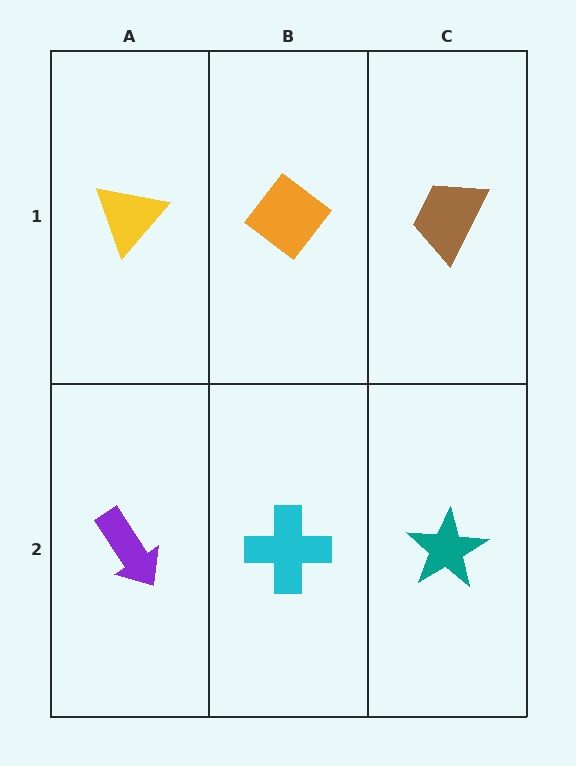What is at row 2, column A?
A purple arrow.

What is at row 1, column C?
A brown trapezoid.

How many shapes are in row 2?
3 shapes.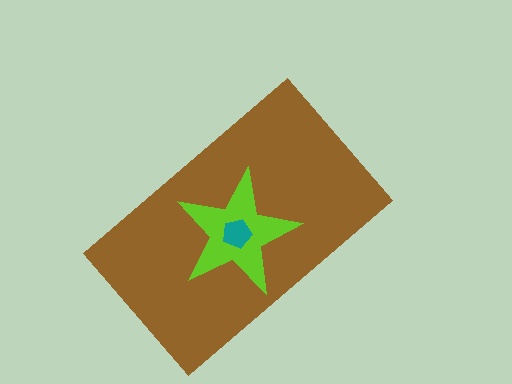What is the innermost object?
The teal pentagon.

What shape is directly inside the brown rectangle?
The lime star.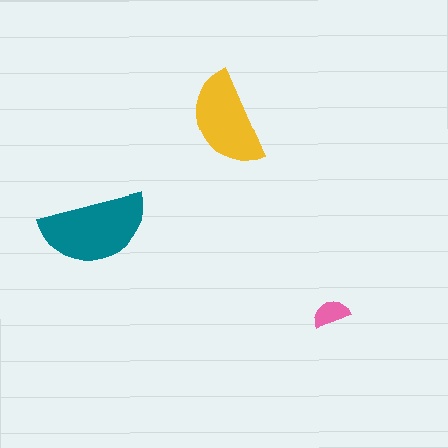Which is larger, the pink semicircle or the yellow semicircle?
The yellow one.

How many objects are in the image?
There are 3 objects in the image.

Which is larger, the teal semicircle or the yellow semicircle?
The teal one.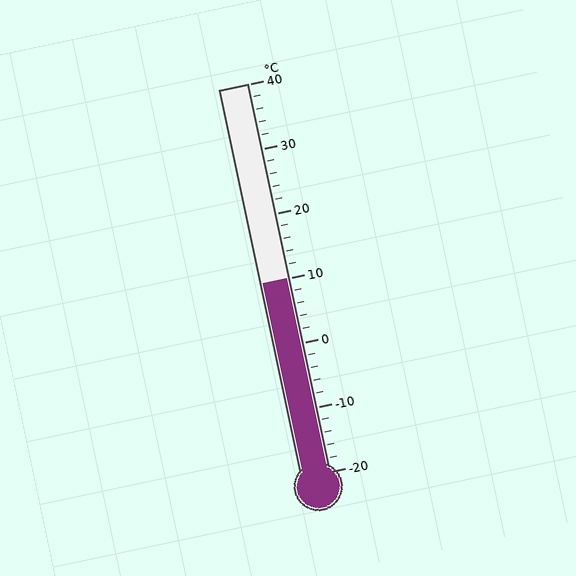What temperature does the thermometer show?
The thermometer shows approximately 10°C.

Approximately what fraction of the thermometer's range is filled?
The thermometer is filled to approximately 50% of its range.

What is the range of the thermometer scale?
The thermometer scale ranges from -20°C to 40°C.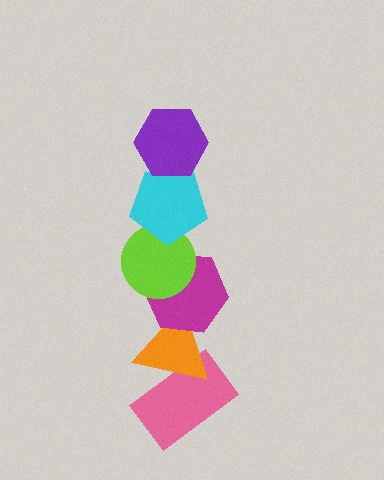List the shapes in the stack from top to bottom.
From top to bottom: the purple hexagon, the cyan pentagon, the lime circle, the magenta hexagon, the orange triangle, the pink rectangle.